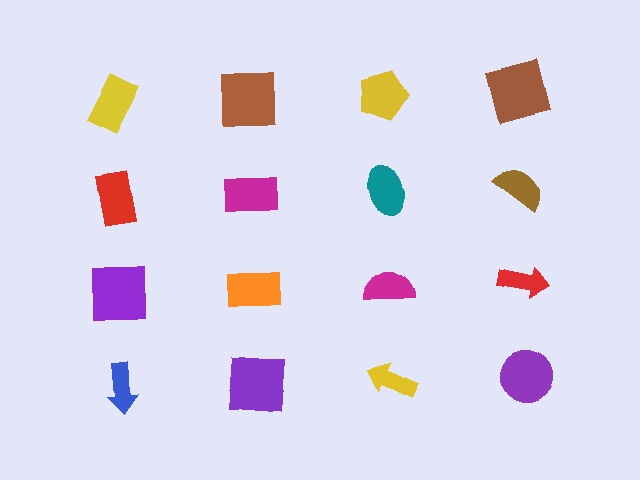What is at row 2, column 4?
A brown semicircle.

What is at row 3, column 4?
A red arrow.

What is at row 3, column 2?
An orange rectangle.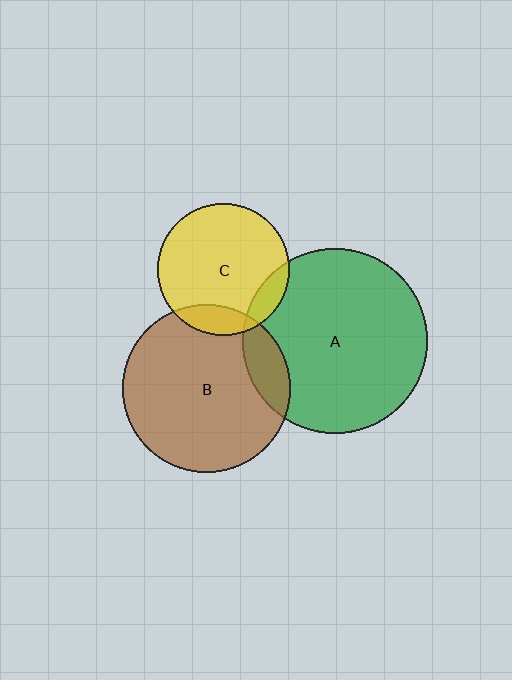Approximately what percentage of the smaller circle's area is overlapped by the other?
Approximately 15%.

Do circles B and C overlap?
Yes.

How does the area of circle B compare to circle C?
Approximately 1.6 times.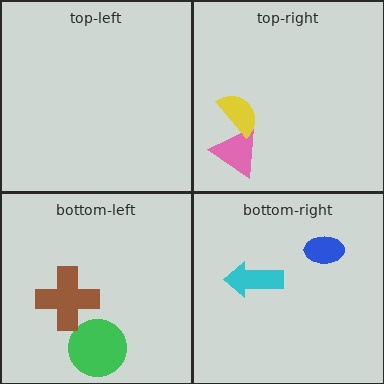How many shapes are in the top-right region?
2.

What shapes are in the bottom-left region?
The green circle, the brown cross.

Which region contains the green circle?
The bottom-left region.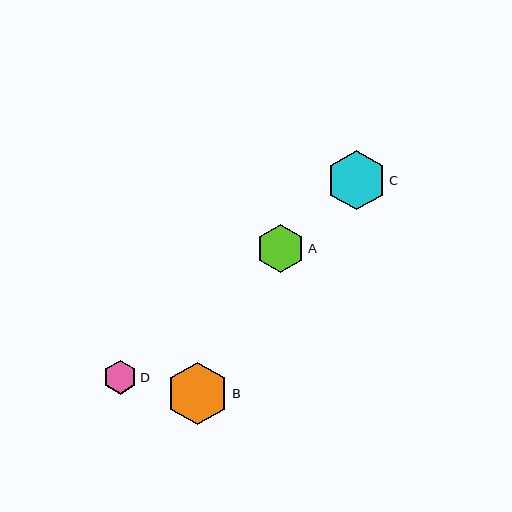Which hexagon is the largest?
Hexagon B is the largest with a size of approximately 63 pixels.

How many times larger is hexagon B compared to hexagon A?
Hexagon B is approximately 1.3 times the size of hexagon A.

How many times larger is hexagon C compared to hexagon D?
Hexagon C is approximately 1.8 times the size of hexagon D.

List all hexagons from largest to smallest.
From largest to smallest: B, C, A, D.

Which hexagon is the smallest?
Hexagon D is the smallest with a size of approximately 34 pixels.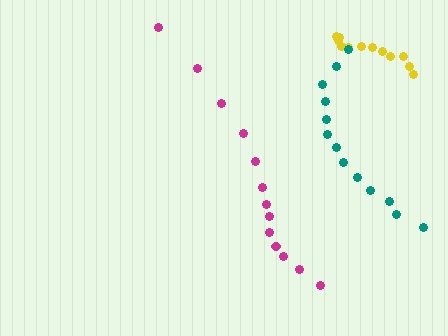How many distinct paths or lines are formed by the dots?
There are 3 distinct paths.